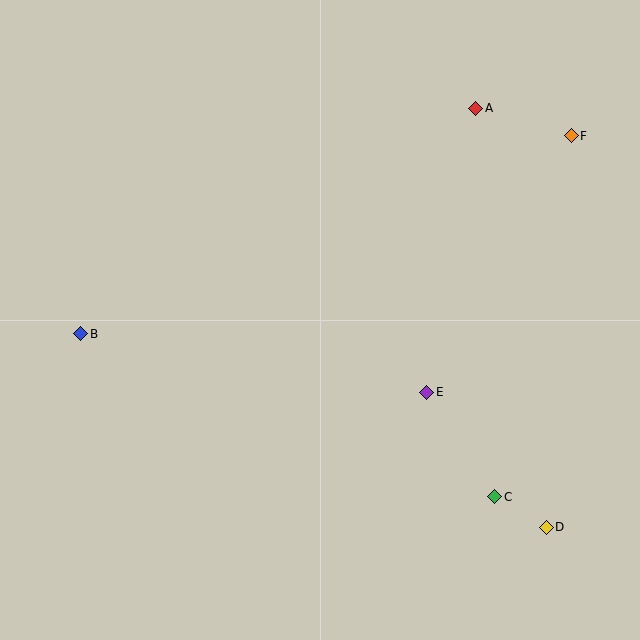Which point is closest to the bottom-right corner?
Point D is closest to the bottom-right corner.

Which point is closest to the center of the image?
Point E at (427, 392) is closest to the center.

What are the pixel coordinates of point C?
Point C is at (495, 497).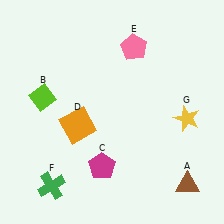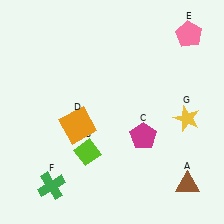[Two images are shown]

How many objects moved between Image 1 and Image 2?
3 objects moved between the two images.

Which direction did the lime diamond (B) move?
The lime diamond (B) moved down.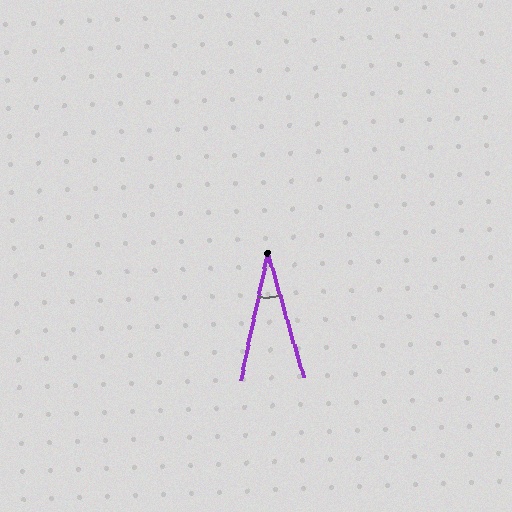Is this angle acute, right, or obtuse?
It is acute.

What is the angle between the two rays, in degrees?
Approximately 28 degrees.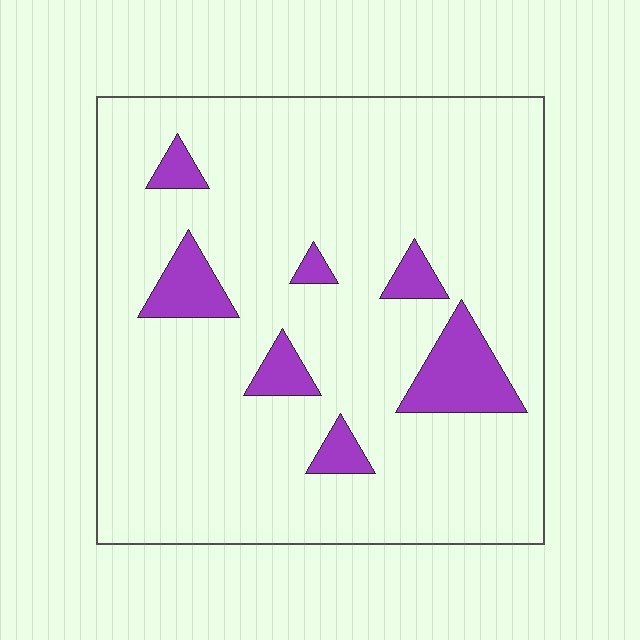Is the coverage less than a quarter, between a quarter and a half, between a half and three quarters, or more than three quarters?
Less than a quarter.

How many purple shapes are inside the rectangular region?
7.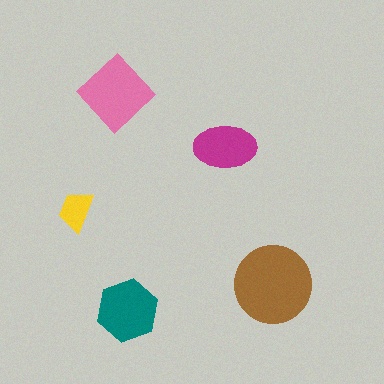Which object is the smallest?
The yellow trapezoid.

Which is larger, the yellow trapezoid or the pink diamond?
The pink diamond.